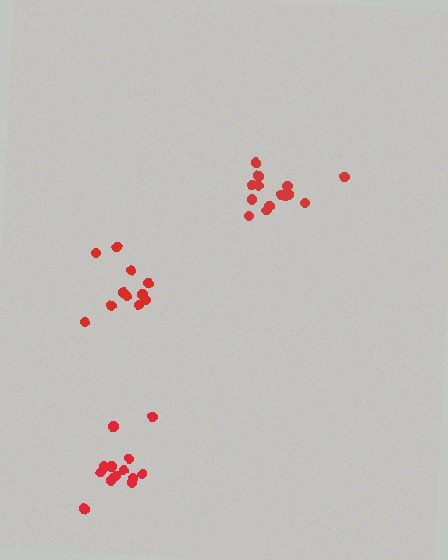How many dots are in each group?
Group 1: 11 dots, Group 2: 14 dots, Group 3: 13 dots (38 total).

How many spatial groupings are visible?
There are 3 spatial groupings.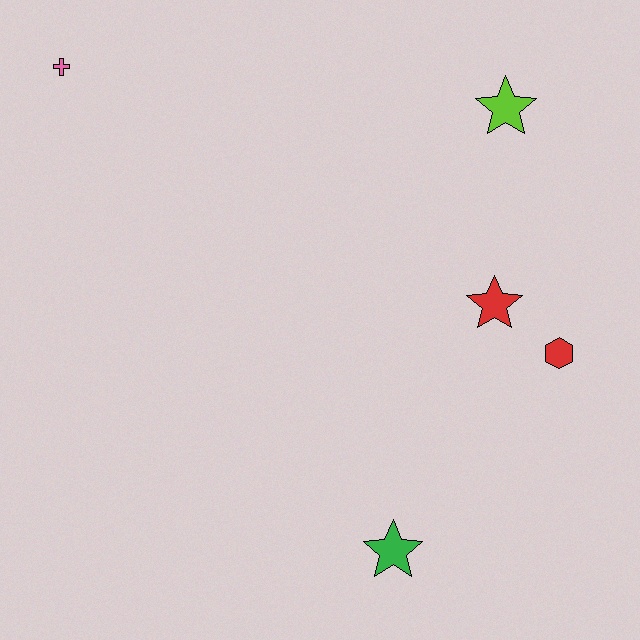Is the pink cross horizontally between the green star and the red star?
No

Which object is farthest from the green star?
The pink cross is farthest from the green star.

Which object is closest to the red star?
The red hexagon is closest to the red star.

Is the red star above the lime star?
No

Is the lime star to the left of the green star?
No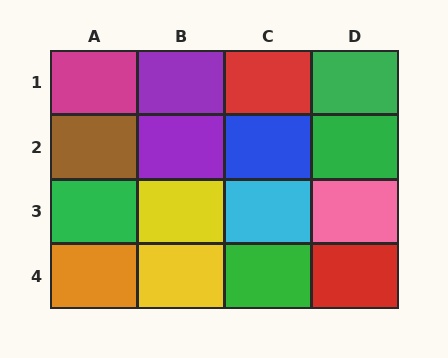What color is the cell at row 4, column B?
Yellow.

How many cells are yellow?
2 cells are yellow.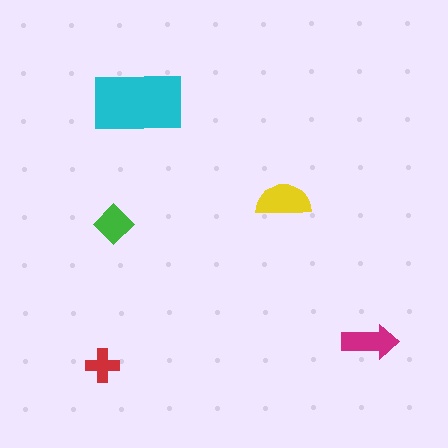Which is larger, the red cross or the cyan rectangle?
The cyan rectangle.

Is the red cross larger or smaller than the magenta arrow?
Smaller.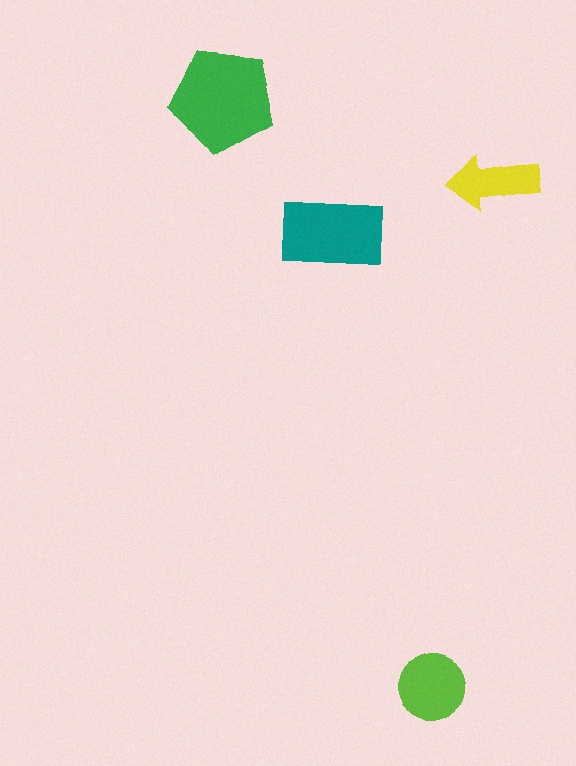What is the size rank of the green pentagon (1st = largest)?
1st.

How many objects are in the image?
There are 4 objects in the image.